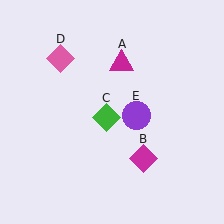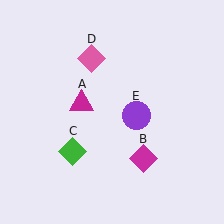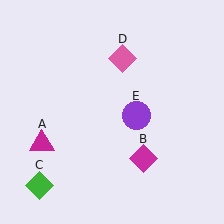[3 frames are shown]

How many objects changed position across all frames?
3 objects changed position: magenta triangle (object A), green diamond (object C), pink diamond (object D).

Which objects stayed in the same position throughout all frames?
Magenta diamond (object B) and purple circle (object E) remained stationary.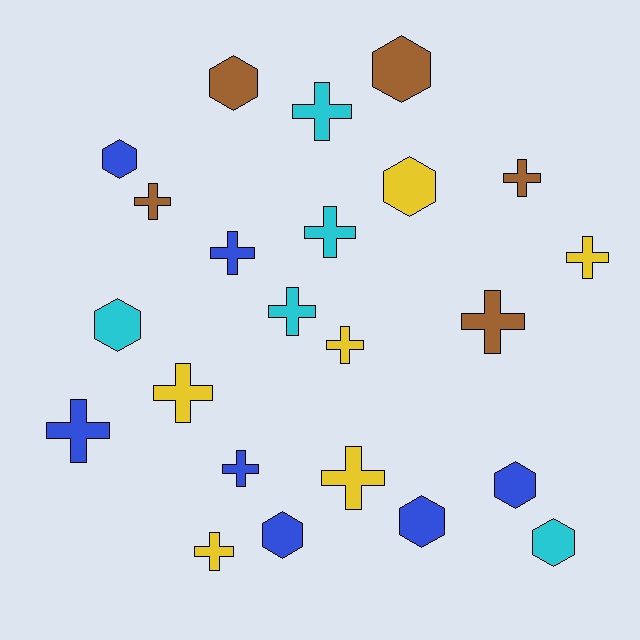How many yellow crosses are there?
There are 5 yellow crosses.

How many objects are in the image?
There are 23 objects.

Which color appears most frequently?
Blue, with 7 objects.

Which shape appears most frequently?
Cross, with 14 objects.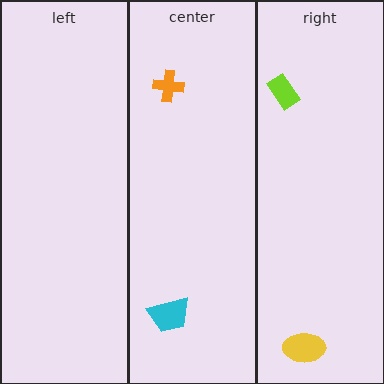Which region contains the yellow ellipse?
The right region.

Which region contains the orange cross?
The center region.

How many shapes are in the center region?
2.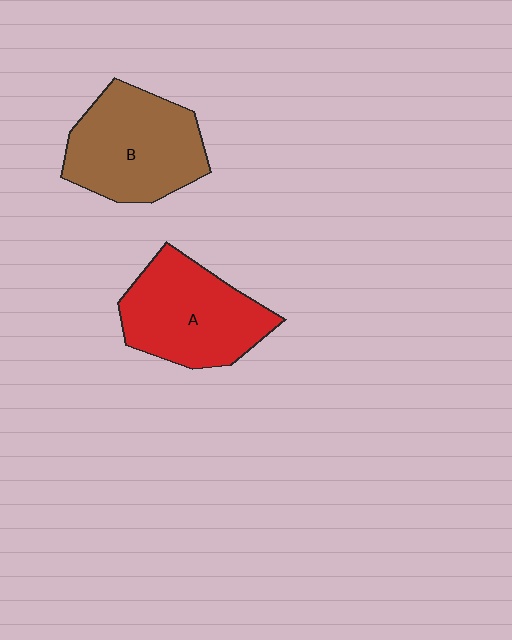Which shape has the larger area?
Shape B (brown).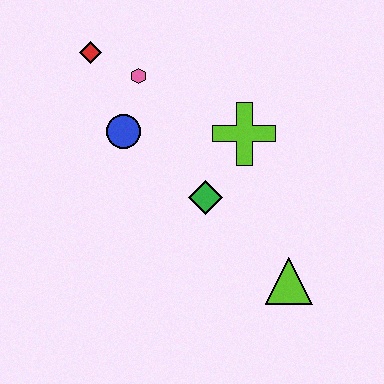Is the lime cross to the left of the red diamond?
No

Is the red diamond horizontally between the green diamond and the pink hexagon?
No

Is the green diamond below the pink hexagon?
Yes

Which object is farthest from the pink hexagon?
The lime triangle is farthest from the pink hexagon.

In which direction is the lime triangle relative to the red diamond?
The lime triangle is below the red diamond.